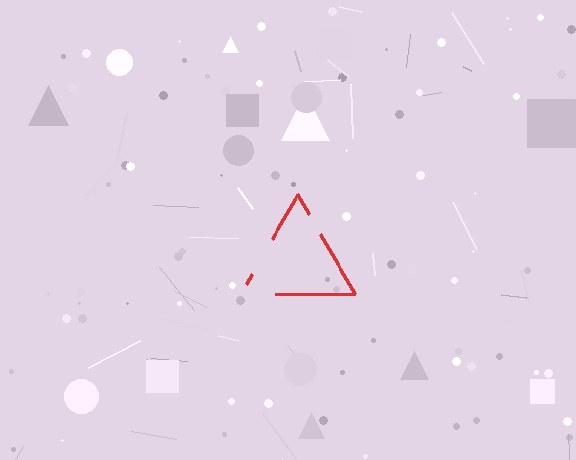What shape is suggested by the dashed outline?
The dashed outline suggests a triangle.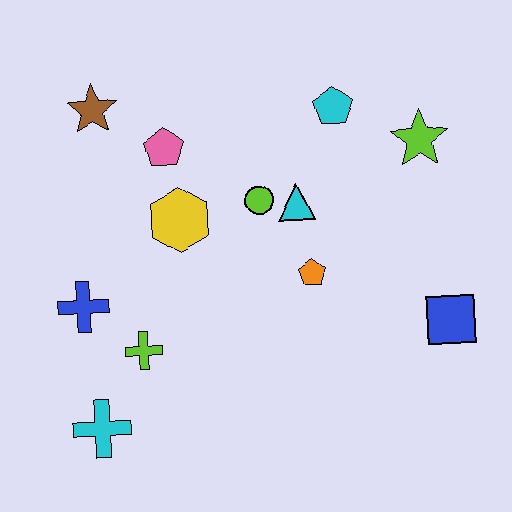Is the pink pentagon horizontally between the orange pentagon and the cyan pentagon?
No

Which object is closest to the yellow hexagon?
The pink pentagon is closest to the yellow hexagon.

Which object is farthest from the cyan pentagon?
The cyan cross is farthest from the cyan pentagon.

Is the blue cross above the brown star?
No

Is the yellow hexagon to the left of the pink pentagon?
No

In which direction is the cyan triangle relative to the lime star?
The cyan triangle is to the left of the lime star.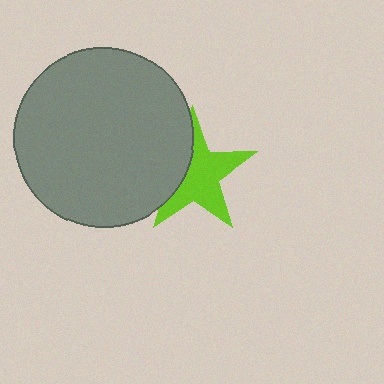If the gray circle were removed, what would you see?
You would see the complete lime star.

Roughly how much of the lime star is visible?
Most of it is visible (roughly 65%).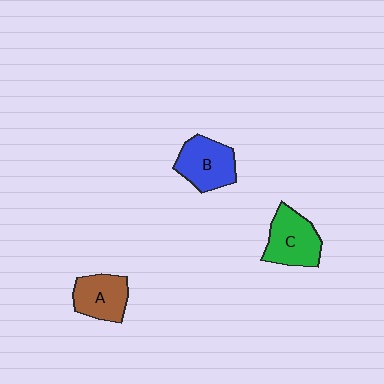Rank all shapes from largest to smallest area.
From largest to smallest: C (green), B (blue), A (brown).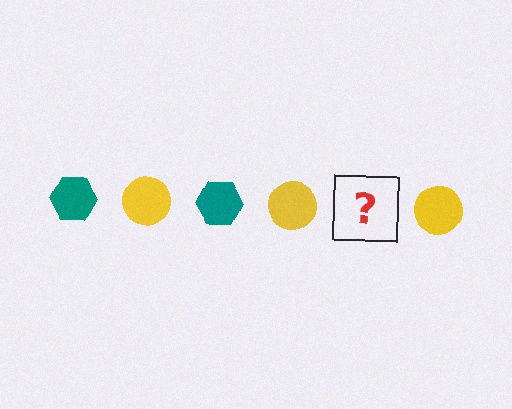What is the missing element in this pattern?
The missing element is a teal hexagon.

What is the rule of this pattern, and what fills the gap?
The rule is that the pattern alternates between teal hexagon and yellow circle. The gap should be filled with a teal hexagon.